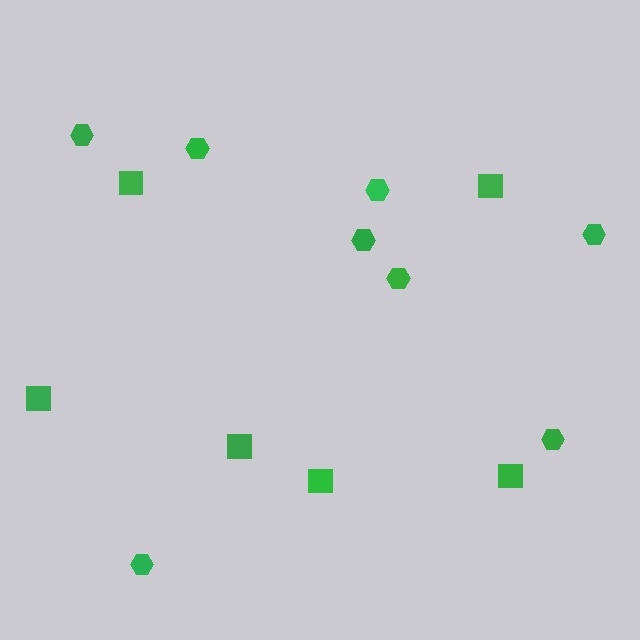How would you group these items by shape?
There are 2 groups: one group of hexagons (8) and one group of squares (6).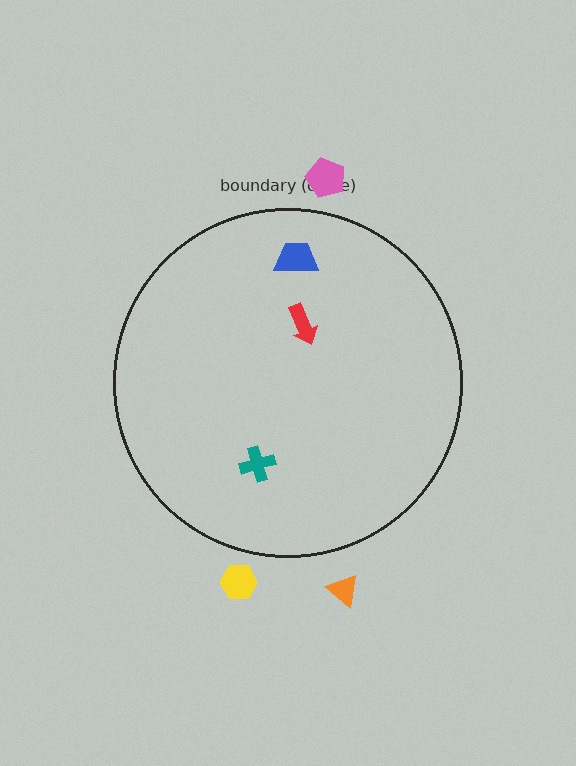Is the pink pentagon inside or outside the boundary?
Outside.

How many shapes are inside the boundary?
3 inside, 3 outside.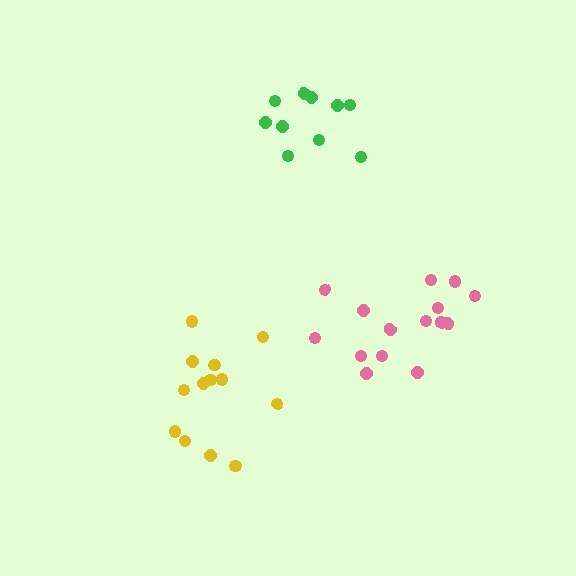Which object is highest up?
The green cluster is topmost.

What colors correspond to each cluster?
The clusters are colored: green, yellow, pink.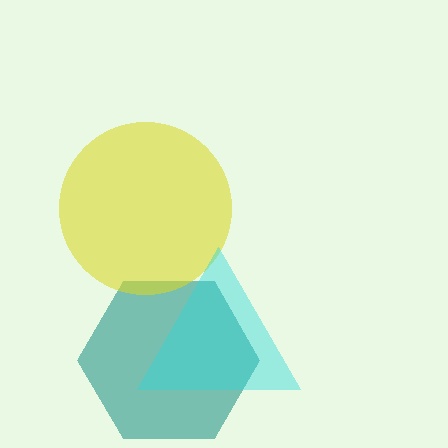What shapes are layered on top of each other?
The layered shapes are: a teal hexagon, a yellow circle, a cyan triangle.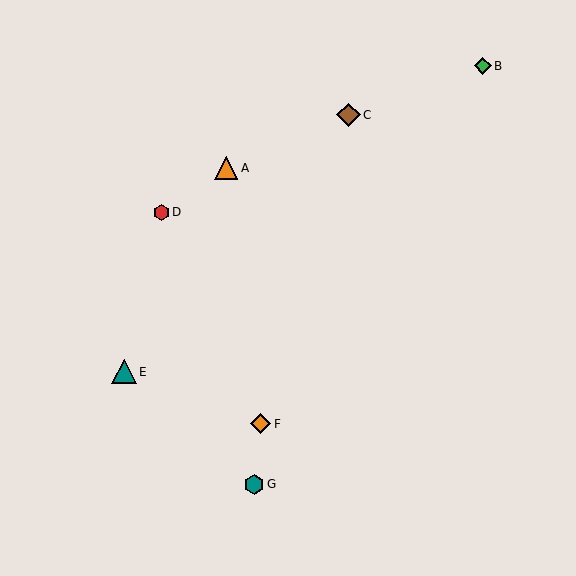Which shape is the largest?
The teal triangle (labeled E) is the largest.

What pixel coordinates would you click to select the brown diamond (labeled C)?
Click at (348, 115) to select the brown diamond C.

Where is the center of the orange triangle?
The center of the orange triangle is at (226, 168).